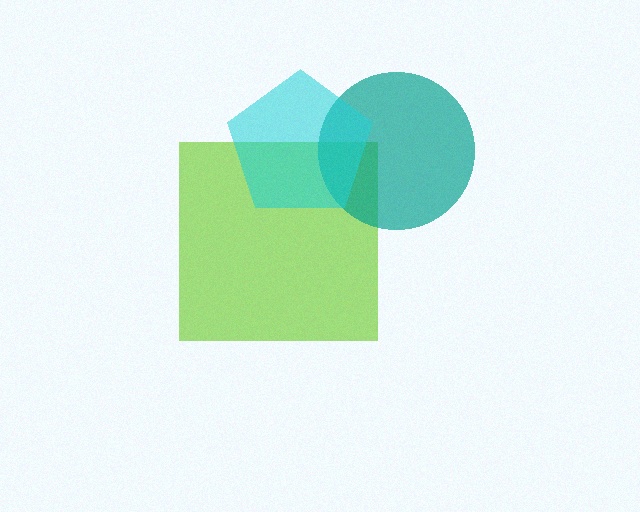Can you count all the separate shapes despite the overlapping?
Yes, there are 3 separate shapes.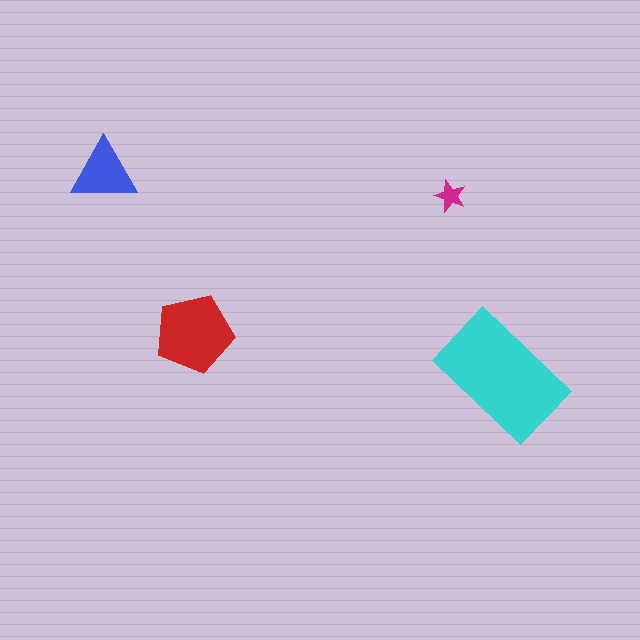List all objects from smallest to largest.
The magenta star, the blue triangle, the red pentagon, the cyan rectangle.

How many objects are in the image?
There are 4 objects in the image.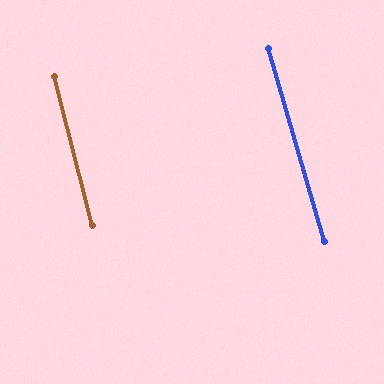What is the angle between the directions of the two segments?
Approximately 2 degrees.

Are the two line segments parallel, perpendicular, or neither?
Parallel — their directions differ by only 1.5°.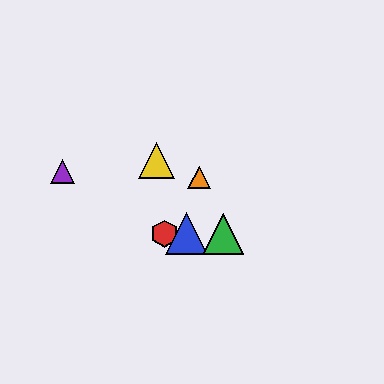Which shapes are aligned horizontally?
The red hexagon, the blue triangle, the green triangle are aligned horizontally.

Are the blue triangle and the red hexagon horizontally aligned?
Yes, both are at y≈234.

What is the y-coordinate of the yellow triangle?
The yellow triangle is at y≈161.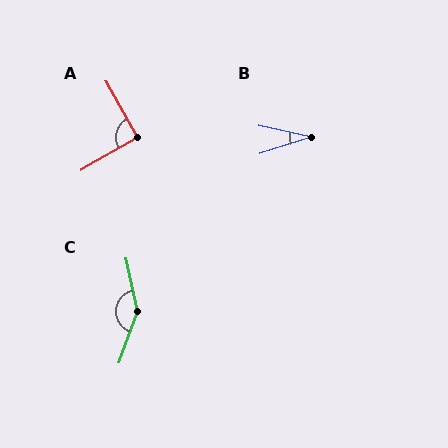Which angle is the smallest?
B, at approximately 30 degrees.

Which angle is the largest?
C, at approximately 148 degrees.